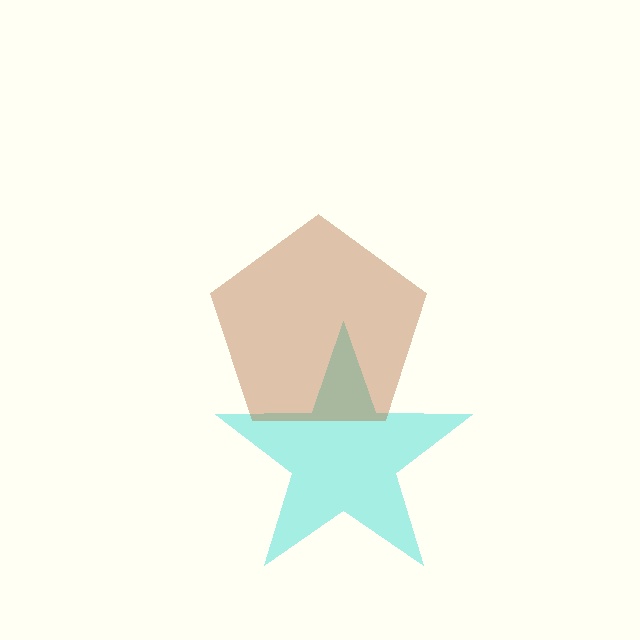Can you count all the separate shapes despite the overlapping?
Yes, there are 2 separate shapes.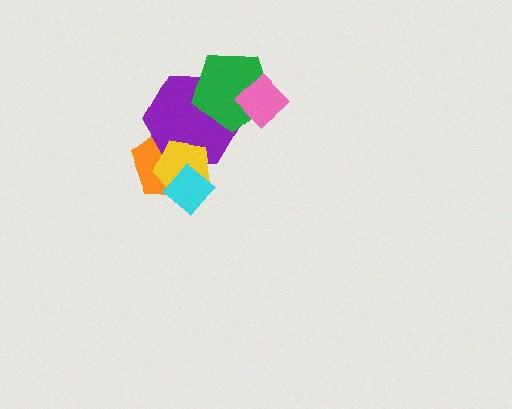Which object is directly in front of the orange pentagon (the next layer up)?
The purple hexagon is directly in front of the orange pentagon.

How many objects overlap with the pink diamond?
1 object overlaps with the pink diamond.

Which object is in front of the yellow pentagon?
The cyan diamond is in front of the yellow pentagon.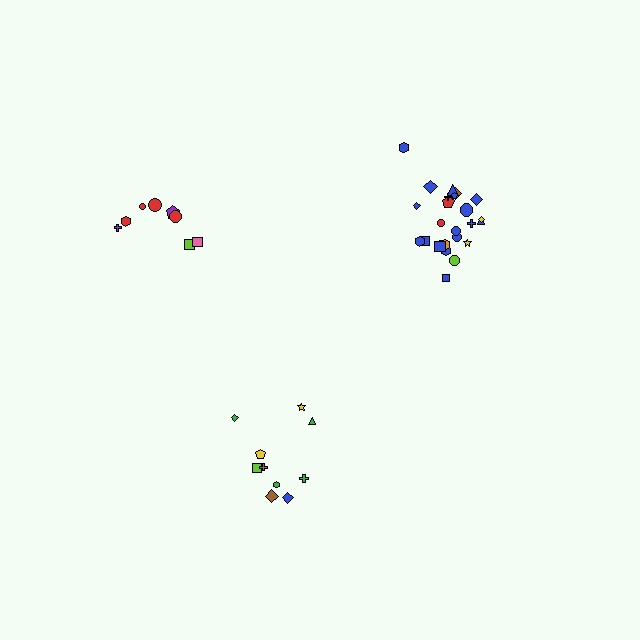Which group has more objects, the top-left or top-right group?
The top-right group.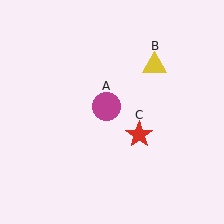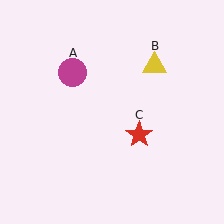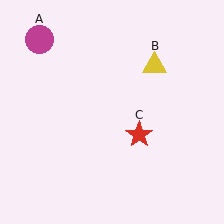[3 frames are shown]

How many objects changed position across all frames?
1 object changed position: magenta circle (object A).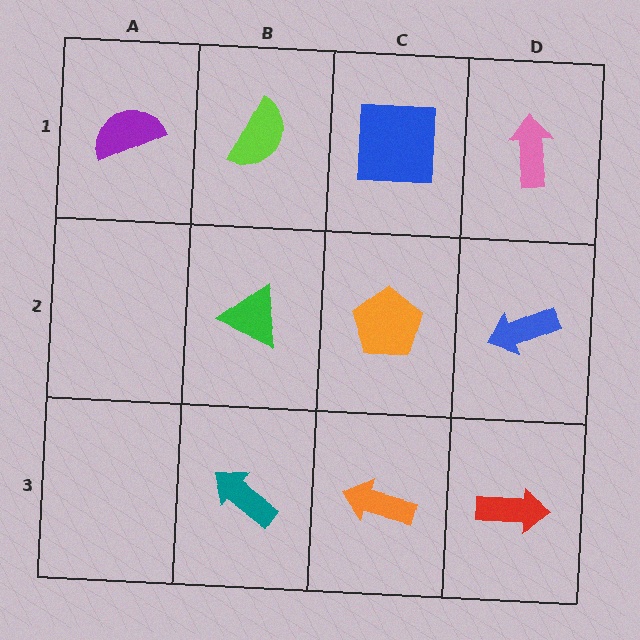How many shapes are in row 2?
3 shapes.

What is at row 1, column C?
A blue square.